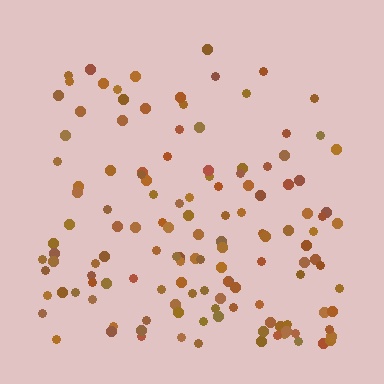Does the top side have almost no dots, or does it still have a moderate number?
Still a moderate number, just noticeably fewer than the bottom.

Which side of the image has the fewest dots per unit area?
The top.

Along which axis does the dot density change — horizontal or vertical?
Vertical.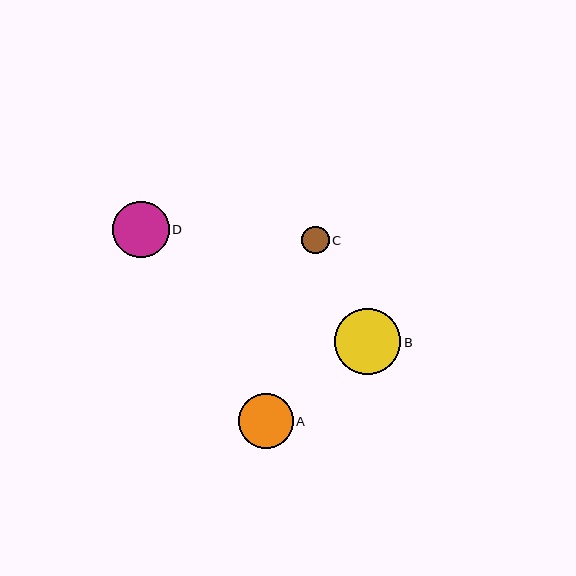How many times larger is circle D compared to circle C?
Circle D is approximately 2.1 times the size of circle C.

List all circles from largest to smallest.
From largest to smallest: B, D, A, C.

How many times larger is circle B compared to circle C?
Circle B is approximately 2.4 times the size of circle C.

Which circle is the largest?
Circle B is the largest with a size of approximately 67 pixels.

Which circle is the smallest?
Circle C is the smallest with a size of approximately 27 pixels.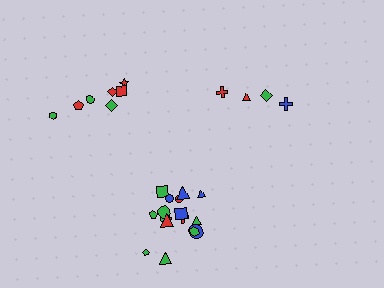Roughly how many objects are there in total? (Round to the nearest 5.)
Roughly 30 objects in total.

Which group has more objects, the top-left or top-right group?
The top-left group.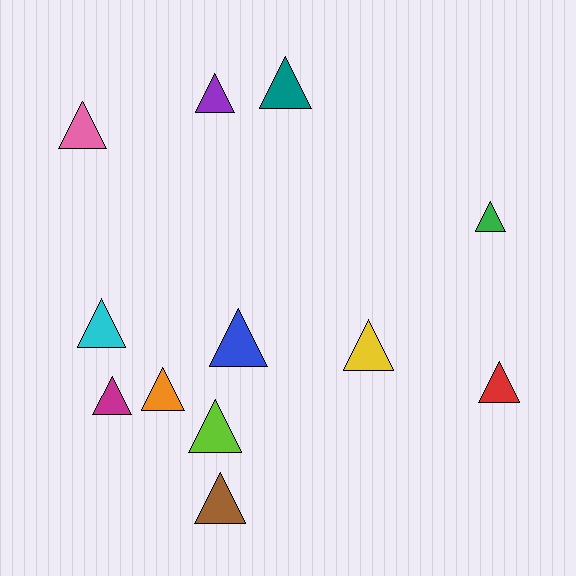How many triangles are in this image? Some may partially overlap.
There are 12 triangles.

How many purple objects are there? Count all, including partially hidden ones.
There is 1 purple object.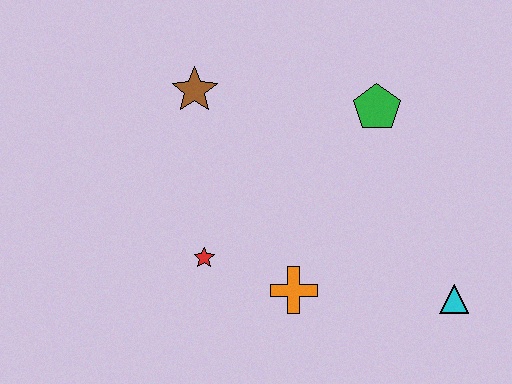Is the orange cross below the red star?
Yes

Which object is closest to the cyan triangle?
The orange cross is closest to the cyan triangle.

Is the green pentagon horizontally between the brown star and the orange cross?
No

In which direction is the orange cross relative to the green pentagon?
The orange cross is below the green pentagon.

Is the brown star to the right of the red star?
No